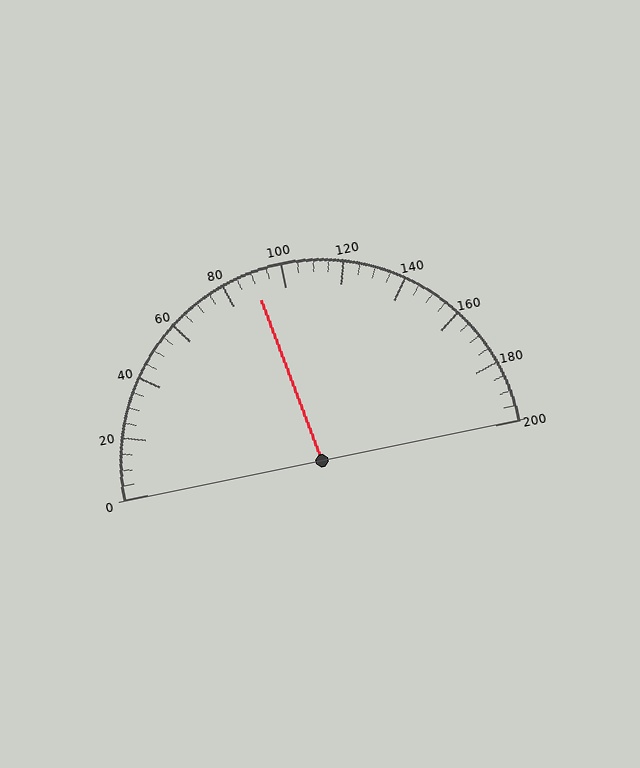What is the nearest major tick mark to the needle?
The nearest major tick mark is 80.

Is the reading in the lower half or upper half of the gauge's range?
The reading is in the lower half of the range (0 to 200).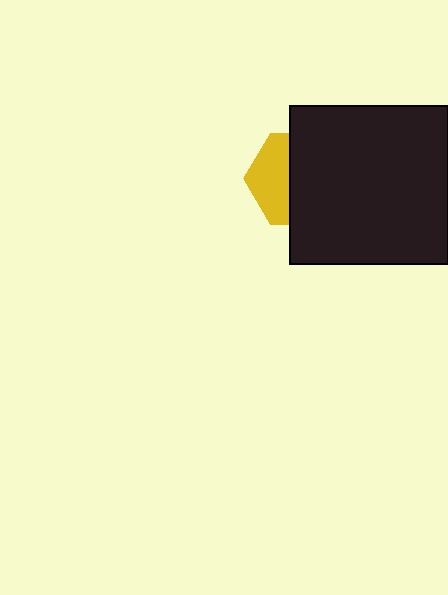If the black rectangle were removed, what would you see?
You would see the complete yellow hexagon.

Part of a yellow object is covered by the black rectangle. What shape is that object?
It is a hexagon.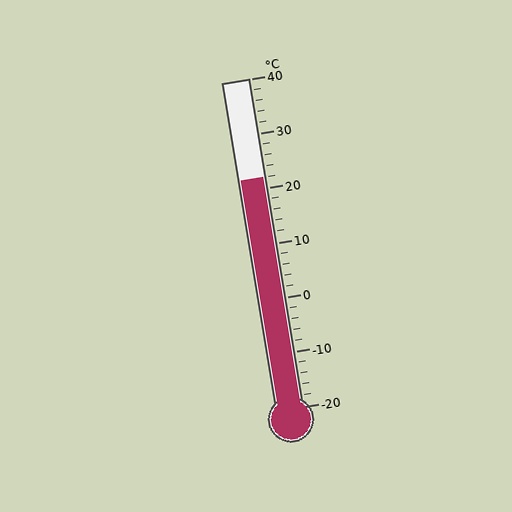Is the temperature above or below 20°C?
The temperature is above 20°C.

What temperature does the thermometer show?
The thermometer shows approximately 22°C.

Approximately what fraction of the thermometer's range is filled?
The thermometer is filled to approximately 70% of its range.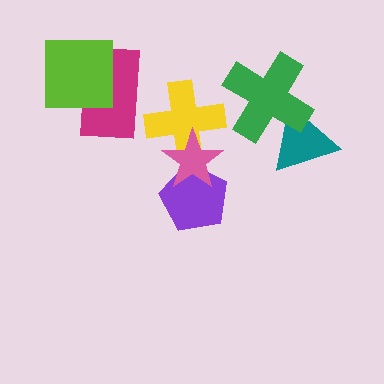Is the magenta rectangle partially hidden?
Yes, it is partially covered by another shape.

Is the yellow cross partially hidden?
Yes, it is partially covered by another shape.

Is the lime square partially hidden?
No, no other shape covers it.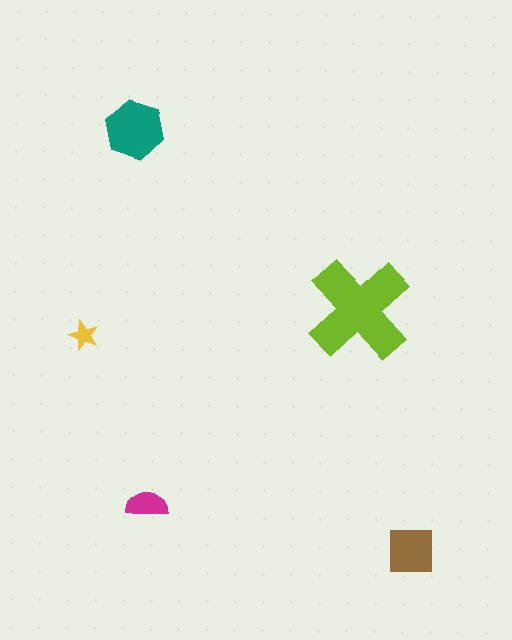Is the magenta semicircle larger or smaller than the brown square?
Smaller.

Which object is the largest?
The lime cross.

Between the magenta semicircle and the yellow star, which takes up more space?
The magenta semicircle.